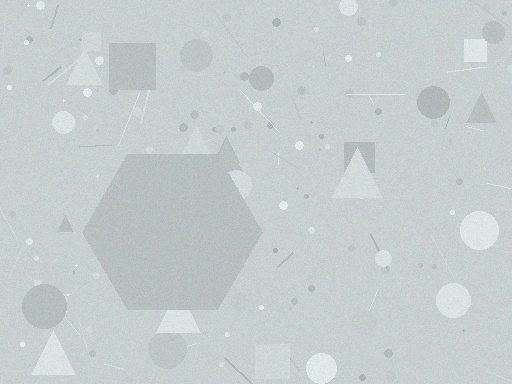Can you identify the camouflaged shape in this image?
The camouflaged shape is a hexagon.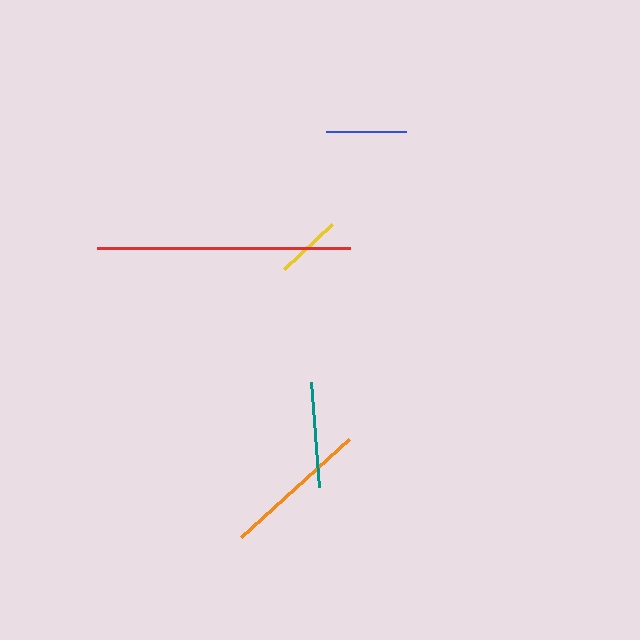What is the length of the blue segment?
The blue segment is approximately 81 pixels long.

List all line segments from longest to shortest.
From longest to shortest: red, orange, teal, blue, yellow.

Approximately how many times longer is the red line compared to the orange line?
The red line is approximately 1.7 times the length of the orange line.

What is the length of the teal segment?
The teal segment is approximately 105 pixels long.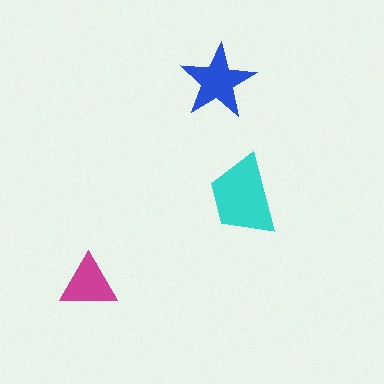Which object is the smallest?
The magenta triangle.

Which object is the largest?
The cyan trapezoid.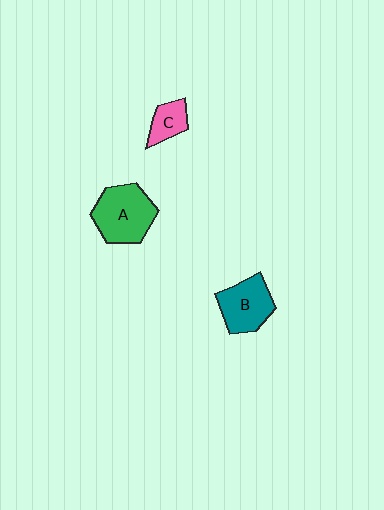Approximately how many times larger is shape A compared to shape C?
Approximately 2.3 times.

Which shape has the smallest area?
Shape C (pink).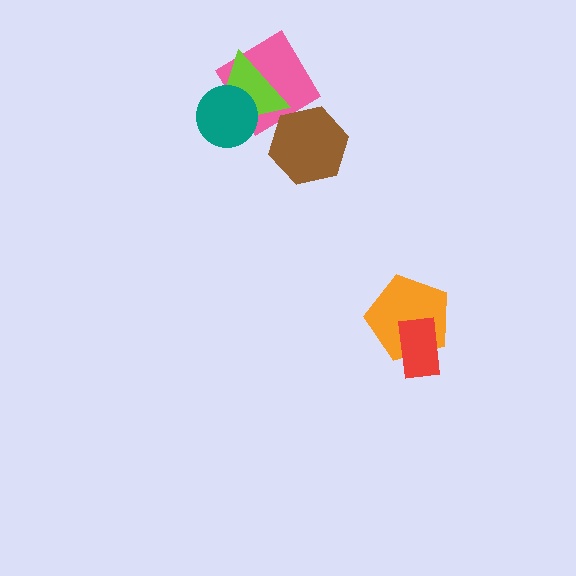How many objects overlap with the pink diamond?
2 objects overlap with the pink diamond.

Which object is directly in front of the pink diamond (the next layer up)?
The lime triangle is directly in front of the pink diamond.